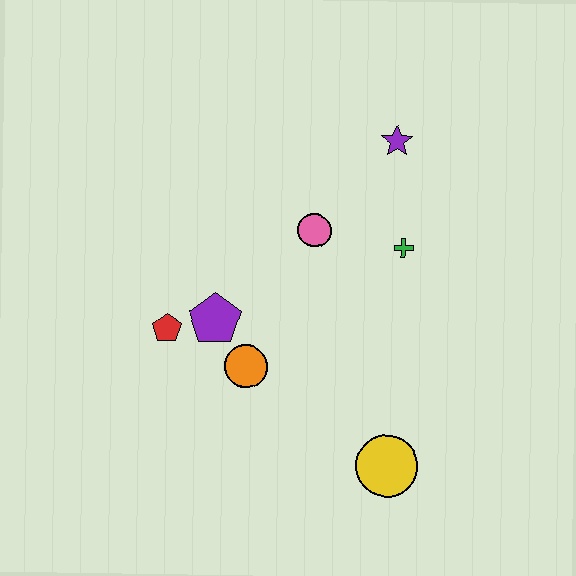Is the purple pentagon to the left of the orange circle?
Yes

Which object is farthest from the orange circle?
The purple star is farthest from the orange circle.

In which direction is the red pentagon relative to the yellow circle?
The red pentagon is to the left of the yellow circle.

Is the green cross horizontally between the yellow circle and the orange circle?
No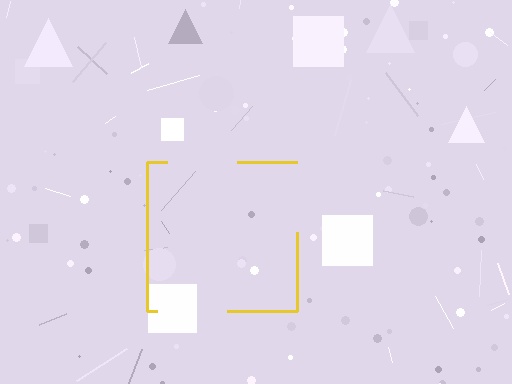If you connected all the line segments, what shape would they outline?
They would outline a square.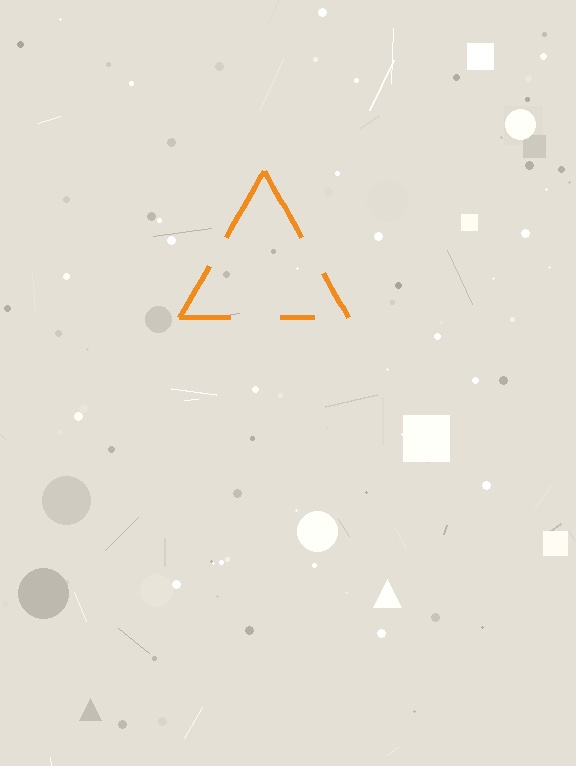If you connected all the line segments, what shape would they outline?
They would outline a triangle.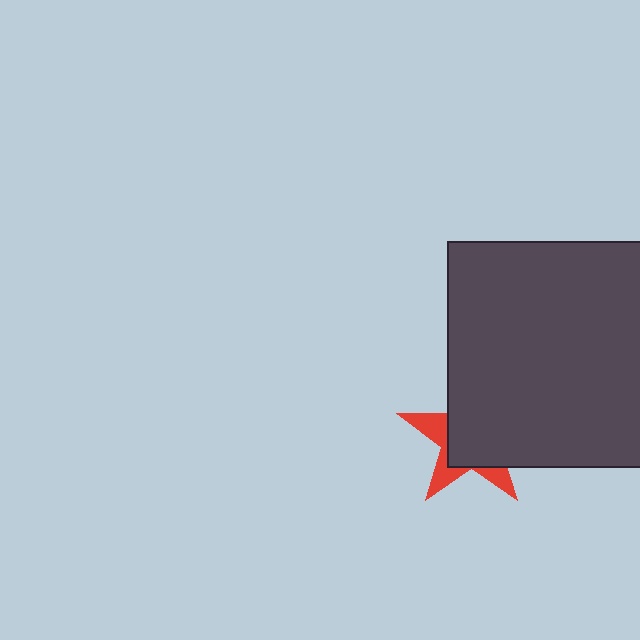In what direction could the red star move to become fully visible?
The red star could move toward the lower-left. That would shift it out from behind the dark gray square entirely.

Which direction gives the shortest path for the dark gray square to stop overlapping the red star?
Moving toward the upper-right gives the shortest separation.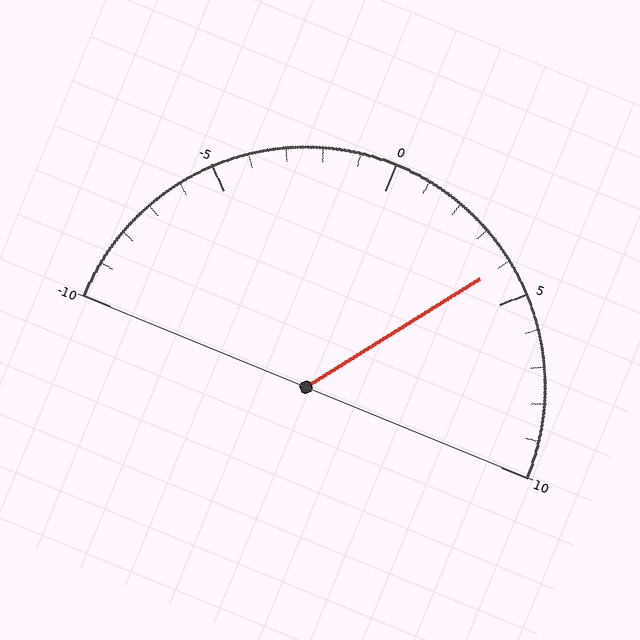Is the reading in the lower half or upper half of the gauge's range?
The reading is in the upper half of the range (-10 to 10).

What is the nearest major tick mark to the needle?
The nearest major tick mark is 5.